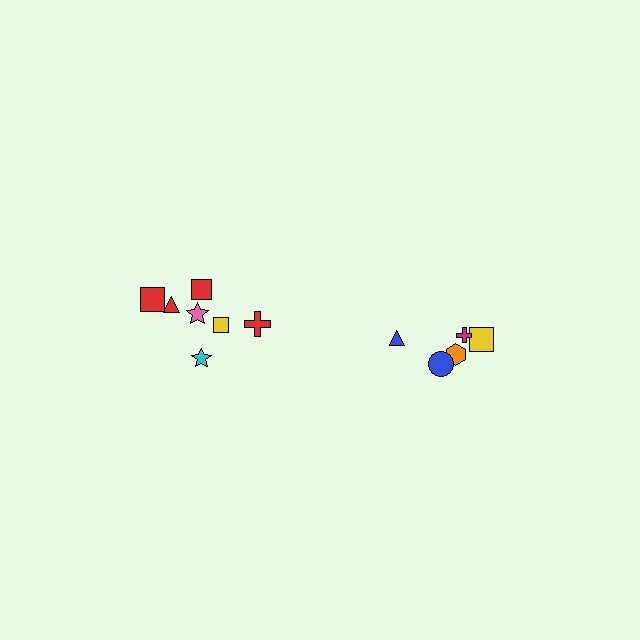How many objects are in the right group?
There are 5 objects.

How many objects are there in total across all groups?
There are 12 objects.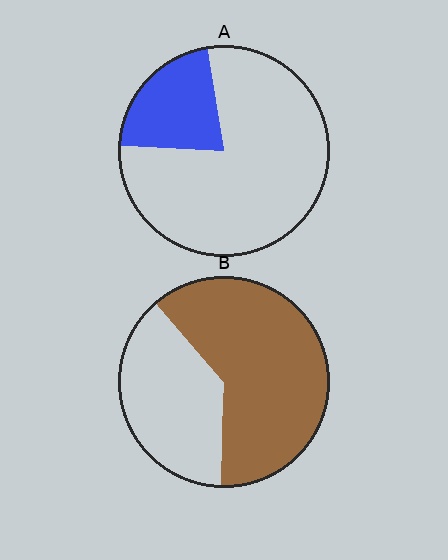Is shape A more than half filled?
No.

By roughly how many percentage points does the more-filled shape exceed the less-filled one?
By roughly 40 percentage points (B over A).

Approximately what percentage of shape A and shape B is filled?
A is approximately 20% and B is approximately 60%.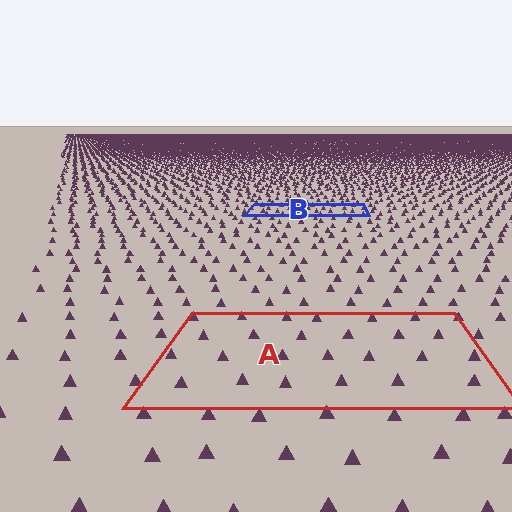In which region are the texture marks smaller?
The texture marks are smaller in region B, because it is farther away.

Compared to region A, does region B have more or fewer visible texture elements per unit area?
Region B has more texture elements per unit area — they are packed more densely because it is farther away.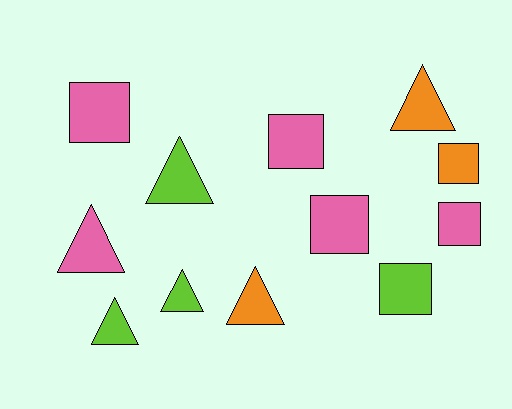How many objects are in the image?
There are 12 objects.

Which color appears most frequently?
Pink, with 5 objects.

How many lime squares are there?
There is 1 lime square.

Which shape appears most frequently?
Square, with 6 objects.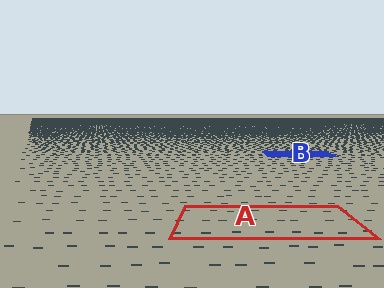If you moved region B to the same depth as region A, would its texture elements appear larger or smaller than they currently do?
They would appear larger. At a closer depth, the same texture elements are projected at a bigger on-screen size.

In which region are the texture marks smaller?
The texture marks are smaller in region B, because it is farther away.